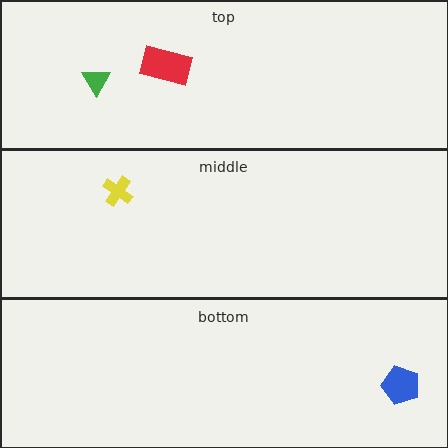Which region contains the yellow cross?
The middle region.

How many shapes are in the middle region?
1.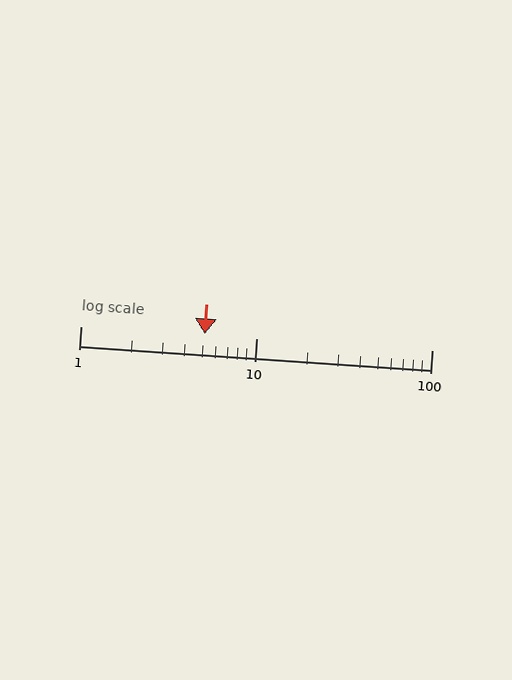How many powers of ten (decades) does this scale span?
The scale spans 2 decades, from 1 to 100.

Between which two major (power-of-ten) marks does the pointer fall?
The pointer is between 1 and 10.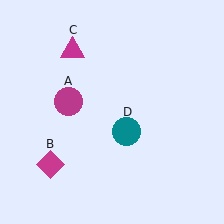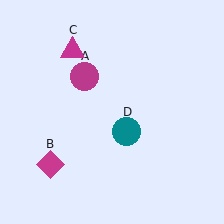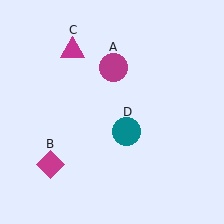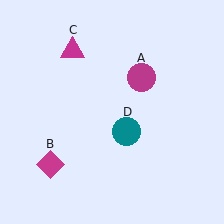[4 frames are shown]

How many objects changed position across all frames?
1 object changed position: magenta circle (object A).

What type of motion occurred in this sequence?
The magenta circle (object A) rotated clockwise around the center of the scene.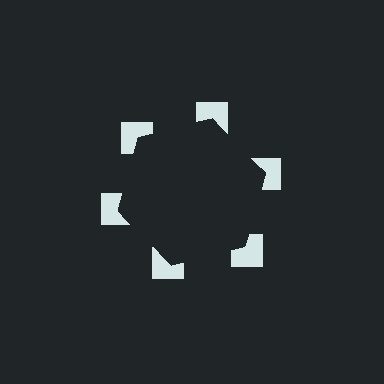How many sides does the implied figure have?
6 sides.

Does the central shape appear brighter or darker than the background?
It typically appears slightly darker than the background, even though no actual brightness change is drawn.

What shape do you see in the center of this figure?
An illusory hexagon — its edges are inferred from the aligned wedge cuts in the notched squares, not physically drawn.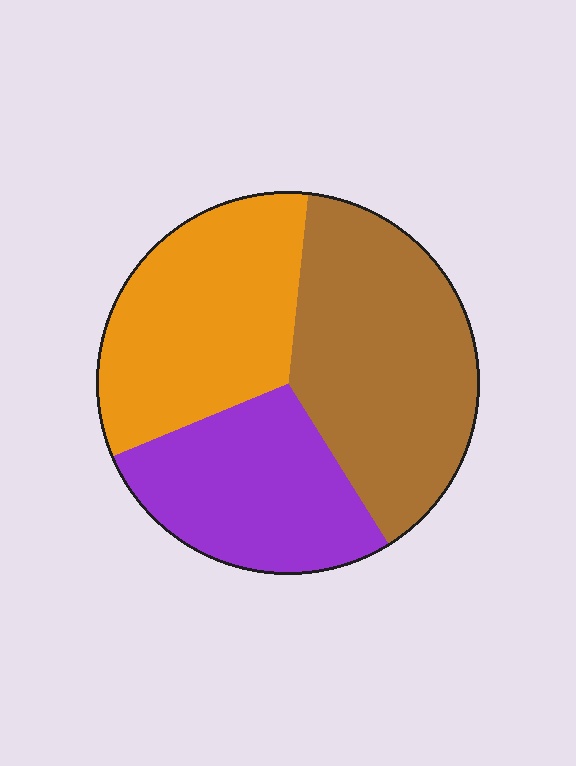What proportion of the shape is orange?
Orange covers around 35% of the shape.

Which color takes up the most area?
Brown, at roughly 40%.